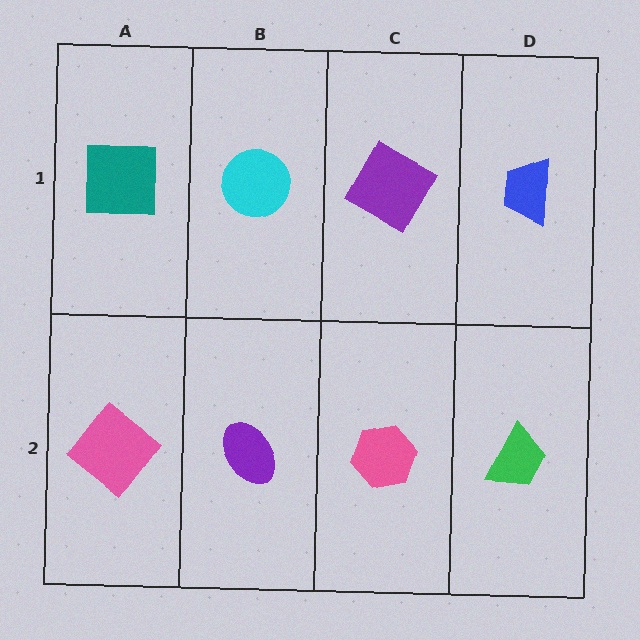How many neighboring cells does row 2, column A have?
2.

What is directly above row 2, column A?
A teal square.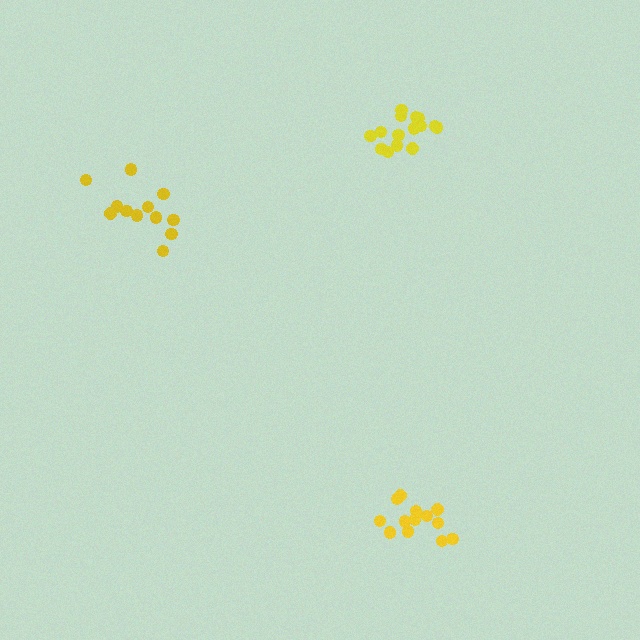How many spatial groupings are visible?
There are 3 spatial groupings.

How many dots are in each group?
Group 1: 16 dots, Group 2: 14 dots, Group 3: 12 dots (42 total).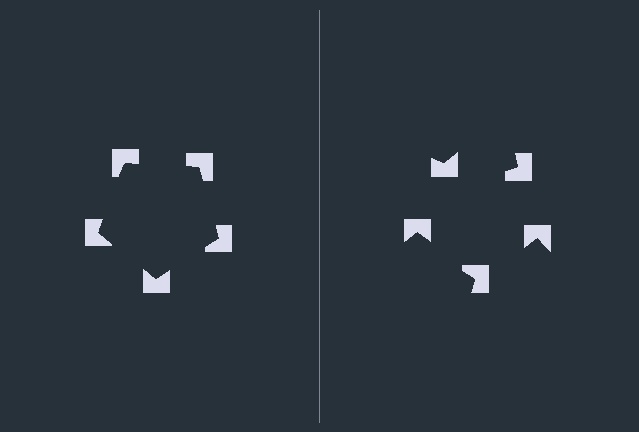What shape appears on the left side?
An illusory pentagon.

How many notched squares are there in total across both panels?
10 — 5 on each side.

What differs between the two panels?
The notched squares are positioned identically on both sides; only the wedge orientations differ. On the left they align to a pentagon; on the right they are misaligned.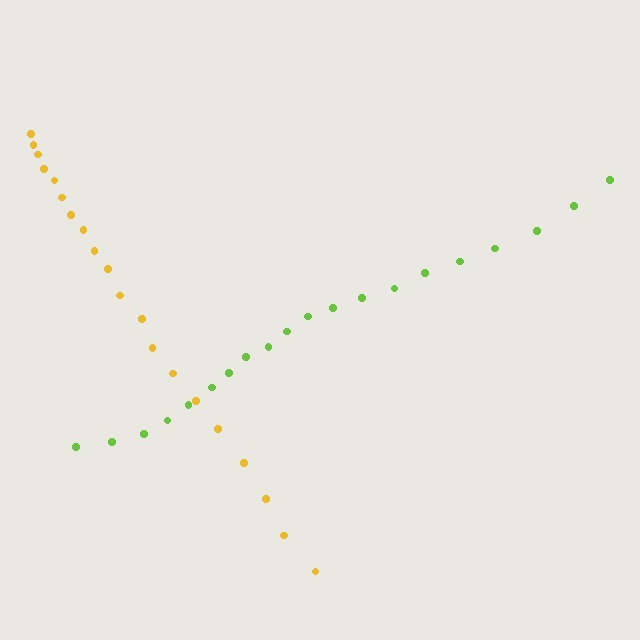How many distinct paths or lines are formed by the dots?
There are 2 distinct paths.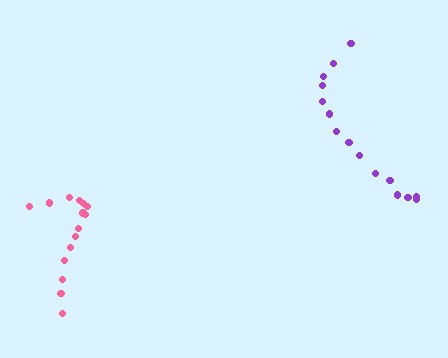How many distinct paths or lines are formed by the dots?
There are 2 distinct paths.